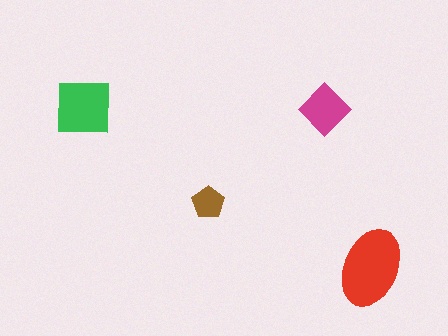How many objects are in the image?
There are 4 objects in the image.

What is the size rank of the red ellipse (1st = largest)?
1st.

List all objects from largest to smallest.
The red ellipse, the green square, the magenta diamond, the brown pentagon.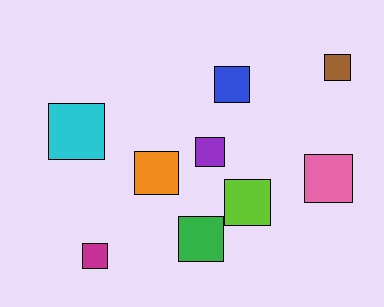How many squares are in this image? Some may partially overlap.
There are 9 squares.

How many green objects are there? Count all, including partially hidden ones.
There is 1 green object.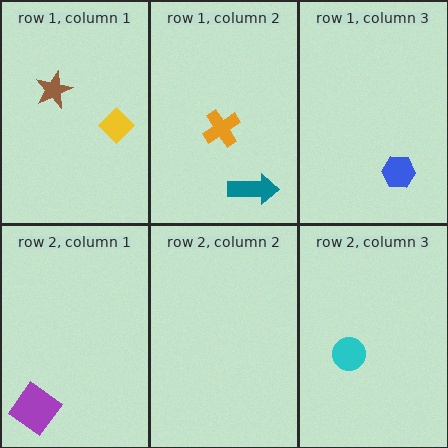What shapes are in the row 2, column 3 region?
The cyan circle.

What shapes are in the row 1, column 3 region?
The blue hexagon.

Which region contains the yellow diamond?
The row 1, column 1 region.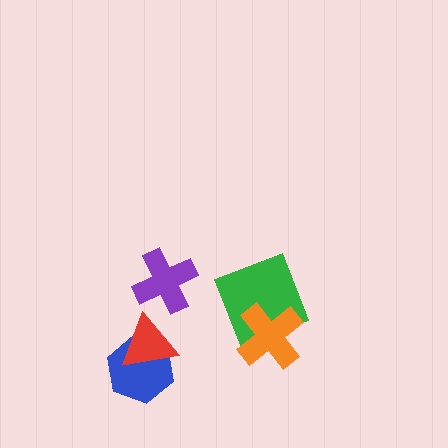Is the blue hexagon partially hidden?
Yes, it is partially covered by another shape.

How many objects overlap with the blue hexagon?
1 object overlaps with the blue hexagon.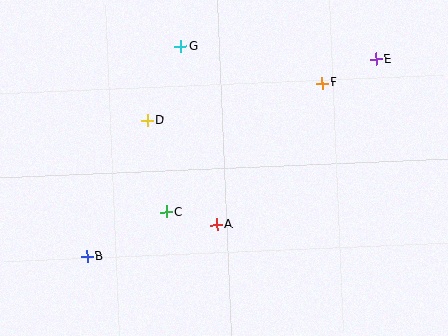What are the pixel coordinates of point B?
Point B is at (87, 256).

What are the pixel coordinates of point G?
Point G is at (180, 47).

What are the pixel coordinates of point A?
Point A is at (217, 225).